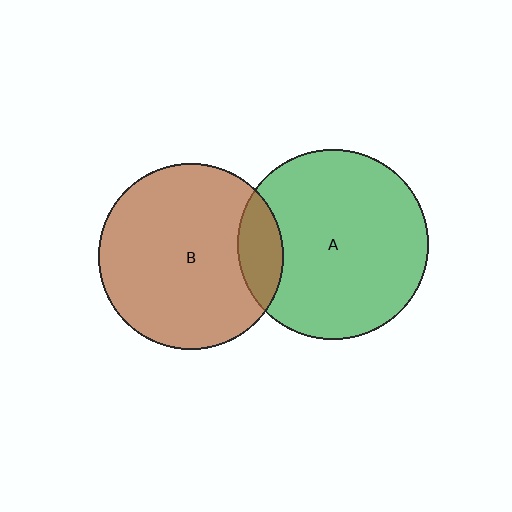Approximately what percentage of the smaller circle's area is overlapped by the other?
Approximately 15%.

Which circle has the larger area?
Circle A (green).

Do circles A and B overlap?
Yes.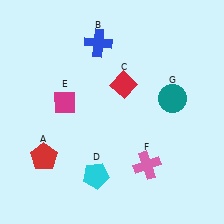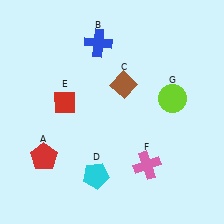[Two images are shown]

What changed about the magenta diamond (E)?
In Image 1, E is magenta. In Image 2, it changed to red.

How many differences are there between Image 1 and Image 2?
There are 3 differences between the two images.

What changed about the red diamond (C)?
In Image 1, C is red. In Image 2, it changed to brown.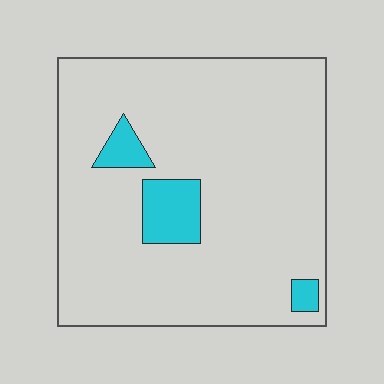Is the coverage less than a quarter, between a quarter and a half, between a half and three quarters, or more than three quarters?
Less than a quarter.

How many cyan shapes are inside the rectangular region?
3.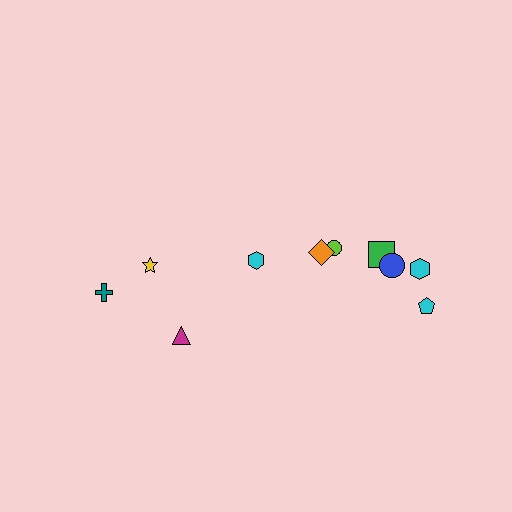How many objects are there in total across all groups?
There are 10 objects.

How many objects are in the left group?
There are 4 objects.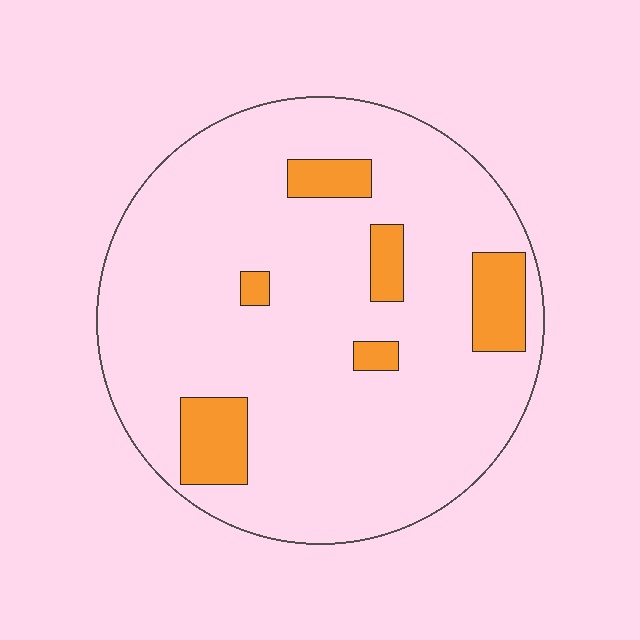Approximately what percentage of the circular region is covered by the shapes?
Approximately 10%.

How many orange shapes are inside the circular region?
6.